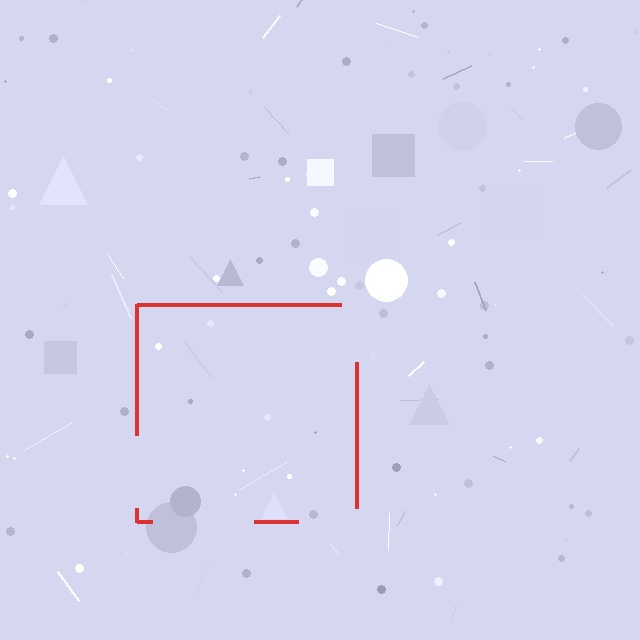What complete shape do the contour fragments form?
The contour fragments form a square.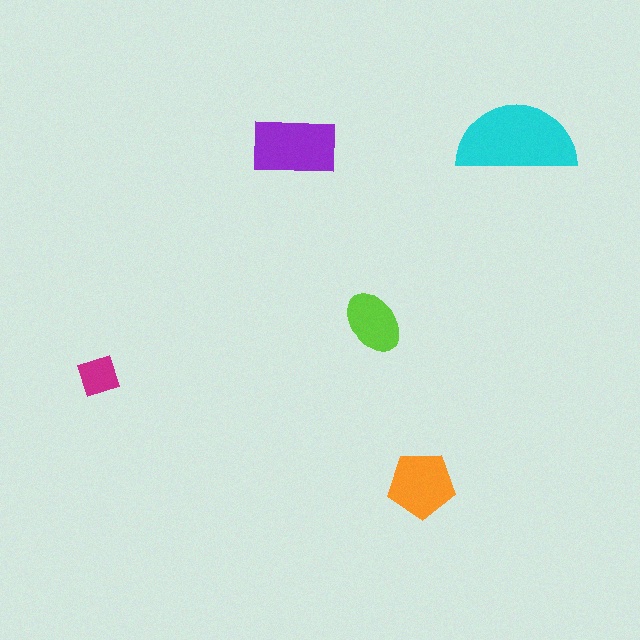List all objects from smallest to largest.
The magenta diamond, the lime ellipse, the orange pentagon, the purple rectangle, the cyan semicircle.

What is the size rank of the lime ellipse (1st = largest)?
4th.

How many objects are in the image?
There are 5 objects in the image.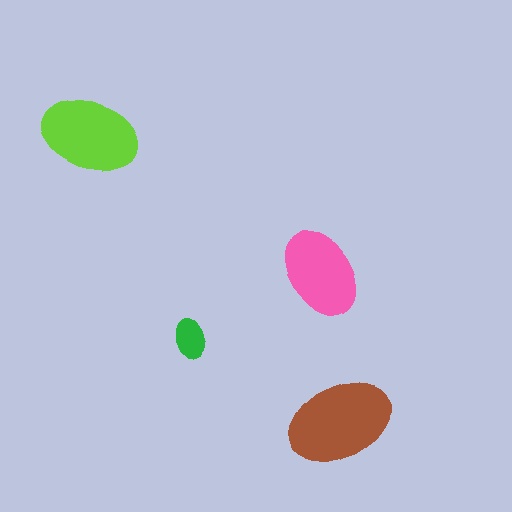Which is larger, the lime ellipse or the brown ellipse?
The brown one.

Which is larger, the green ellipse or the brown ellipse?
The brown one.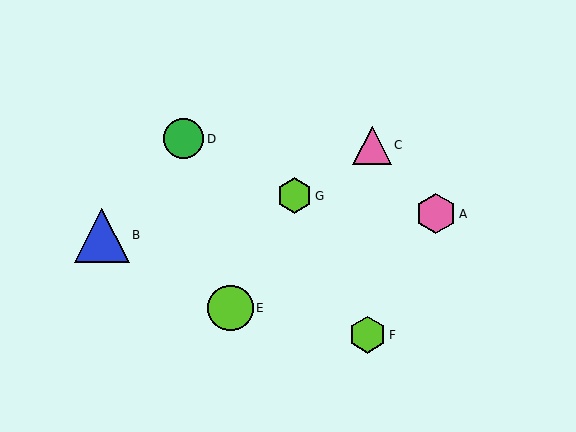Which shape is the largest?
The blue triangle (labeled B) is the largest.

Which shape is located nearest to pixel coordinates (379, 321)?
The lime hexagon (labeled F) at (368, 335) is nearest to that location.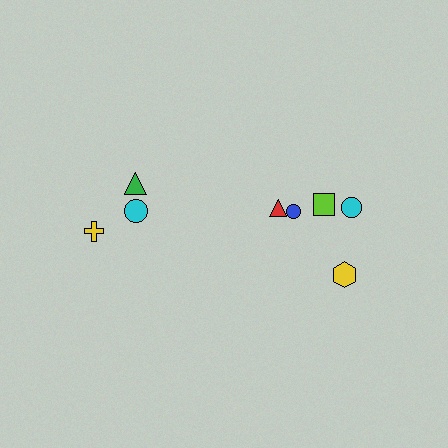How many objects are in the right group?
There are 5 objects.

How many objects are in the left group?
There are 3 objects.